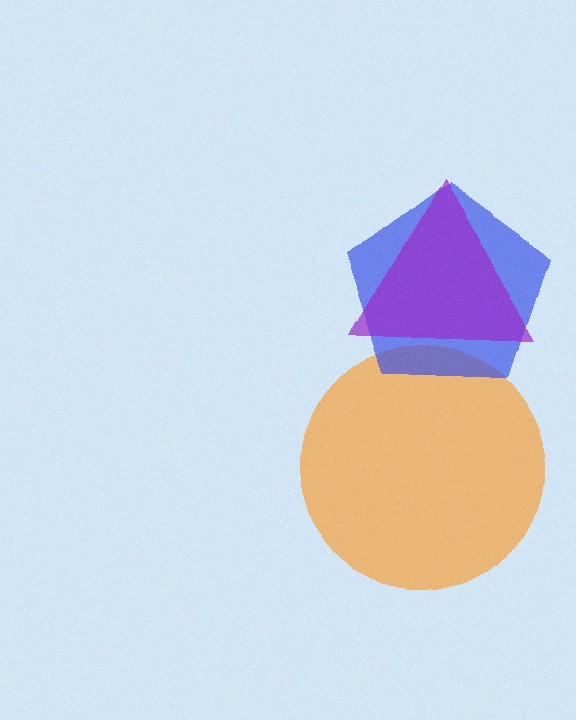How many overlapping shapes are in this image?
There are 3 overlapping shapes in the image.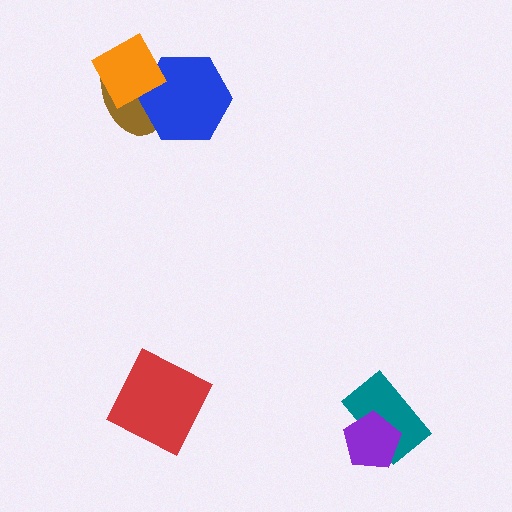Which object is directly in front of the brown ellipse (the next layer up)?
The blue hexagon is directly in front of the brown ellipse.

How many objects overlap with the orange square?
2 objects overlap with the orange square.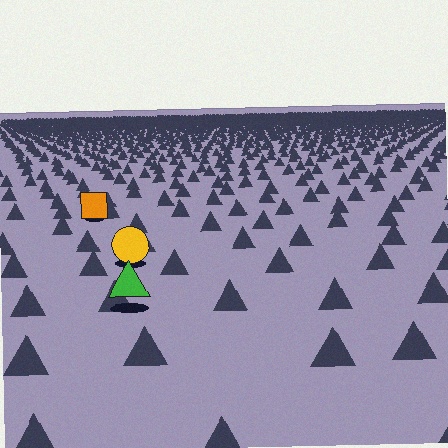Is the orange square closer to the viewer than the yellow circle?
No. The yellow circle is closer — you can tell from the texture gradient: the ground texture is coarser near it.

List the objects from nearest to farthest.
From nearest to farthest: the green triangle, the yellow circle, the orange square.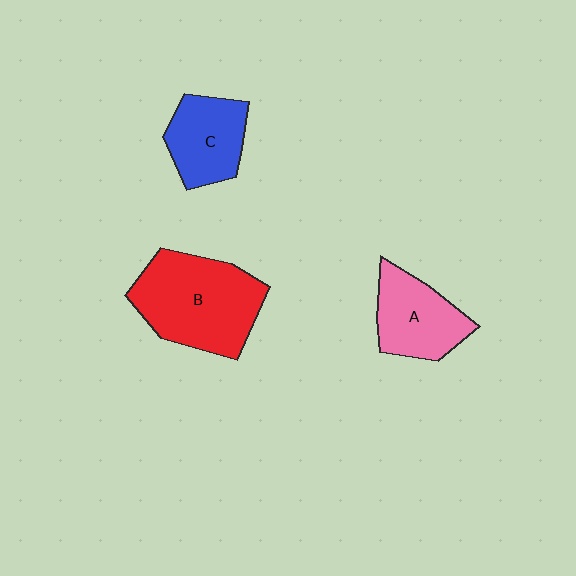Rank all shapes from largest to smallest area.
From largest to smallest: B (red), A (pink), C (blue).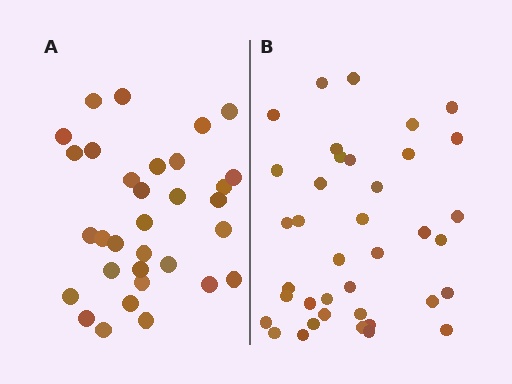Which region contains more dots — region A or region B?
Region B (the right region) has more dots.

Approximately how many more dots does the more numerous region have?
Region B has about 6 more dots than region A.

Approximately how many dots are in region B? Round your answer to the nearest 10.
About 40 dots. (The exact count is 38, which rounds to 40.)